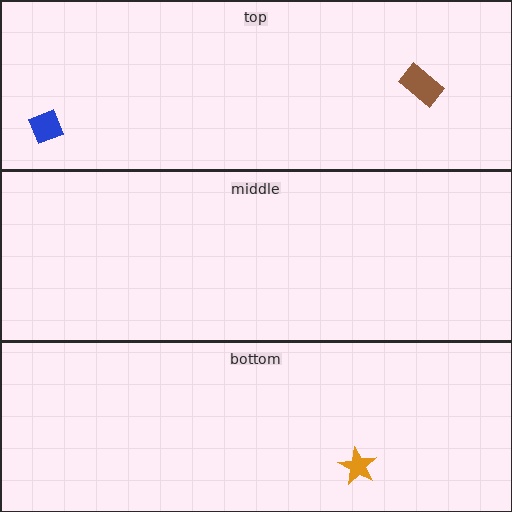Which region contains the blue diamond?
The top region.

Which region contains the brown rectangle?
The top region.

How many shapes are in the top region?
2.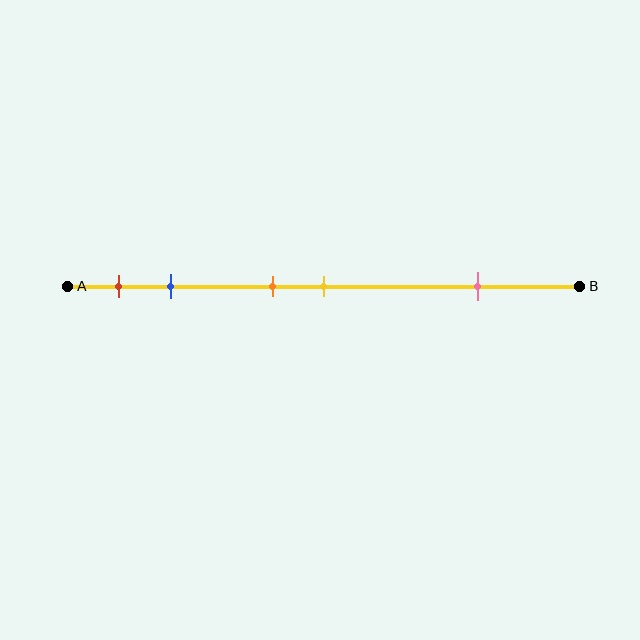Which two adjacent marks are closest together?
The orange and yellow marks are the closest adjacent pair.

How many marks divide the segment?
There are 5 marks dividing the segment.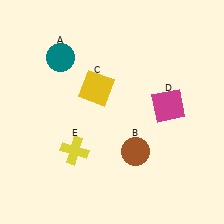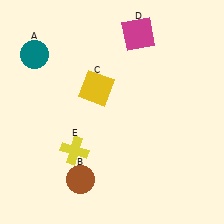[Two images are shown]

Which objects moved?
The objects that moved are: the teal circle (A), the brown circle (B), the magenta square (D).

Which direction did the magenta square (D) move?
The magenta square (D) moved up.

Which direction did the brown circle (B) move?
The brown circle (B) moved left.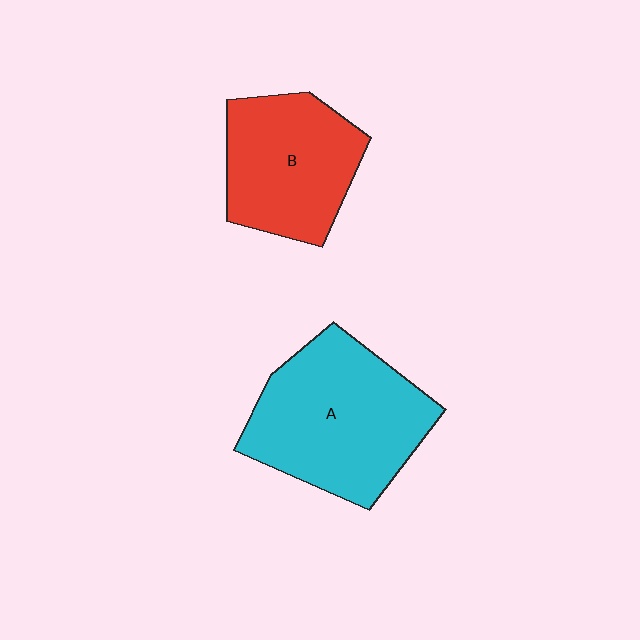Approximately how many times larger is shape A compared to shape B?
Approximately 1.3 times.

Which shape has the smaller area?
Shape B (red).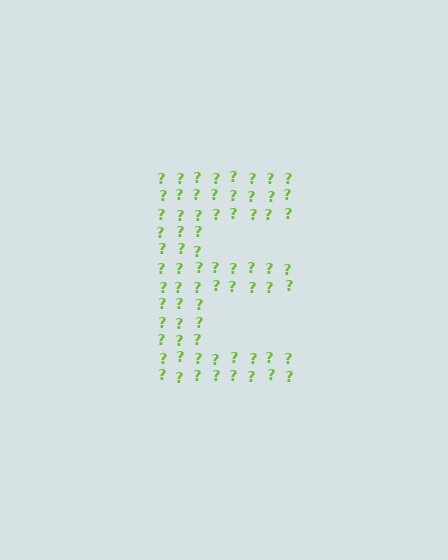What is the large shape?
The large shape is the letter E.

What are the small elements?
The small elements are question marks.